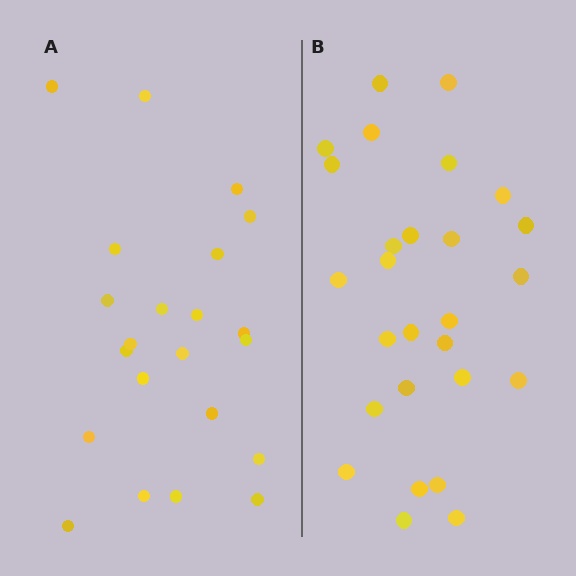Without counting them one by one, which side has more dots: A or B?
Region B (the right region) has more dots.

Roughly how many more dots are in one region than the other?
Region B has about 5 more dots than region A.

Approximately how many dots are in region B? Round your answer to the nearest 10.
About 30 dots. (The exact count is 27, which rounds to 30.)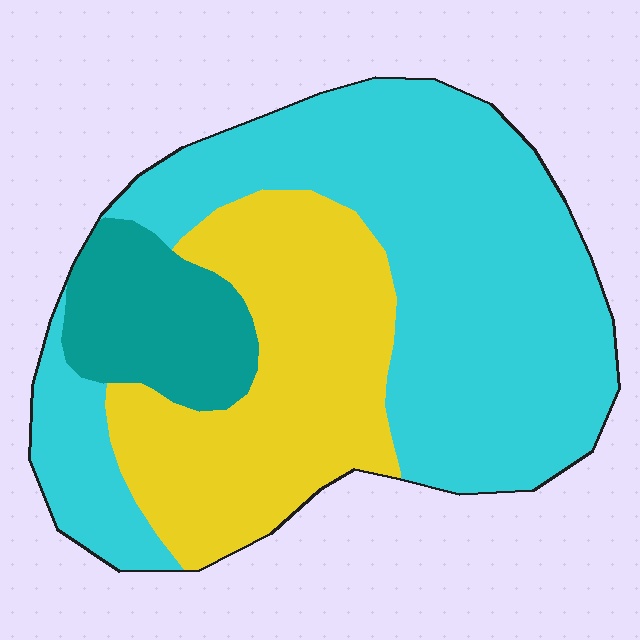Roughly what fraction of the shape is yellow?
Yellow covers around 30% of the shape.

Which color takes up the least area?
Teal, at roughly 15%.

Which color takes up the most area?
Cyan, at roughly 55%.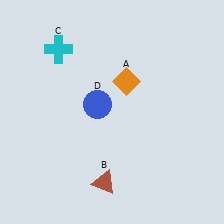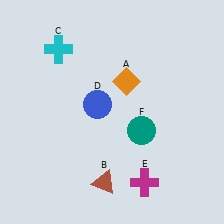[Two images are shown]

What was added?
A magenta cross (E), a teal circle (F) were added in Image 2.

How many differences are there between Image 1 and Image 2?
There are 2 differences between the two images.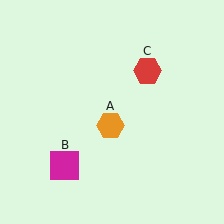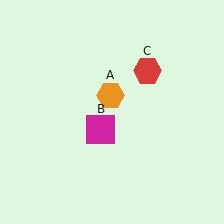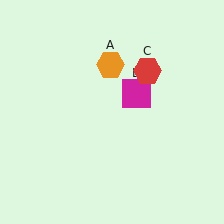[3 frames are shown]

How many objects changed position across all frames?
2 objects changed position: orange hexagon (object A), magenta square (object B).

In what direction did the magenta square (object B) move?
The magenta square (object B) moved up and to the right.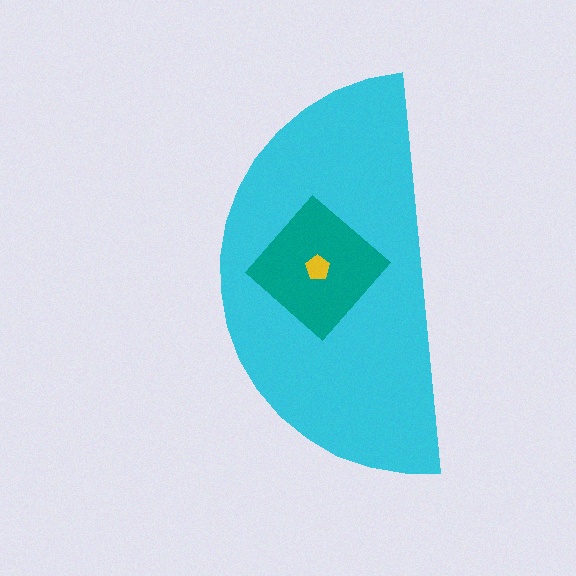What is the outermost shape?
The cyan semicircle.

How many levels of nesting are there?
3.